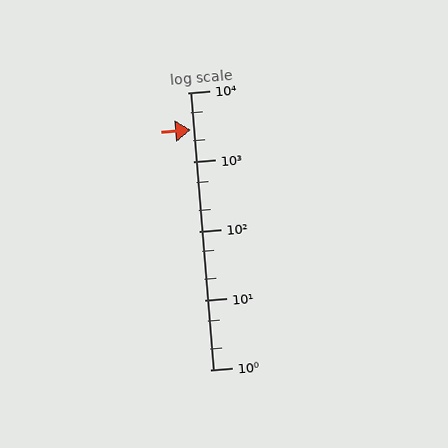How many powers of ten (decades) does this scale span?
The scale spans 4 decades, from 1 to 10000.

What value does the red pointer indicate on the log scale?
The pointer indicates approximately 2900.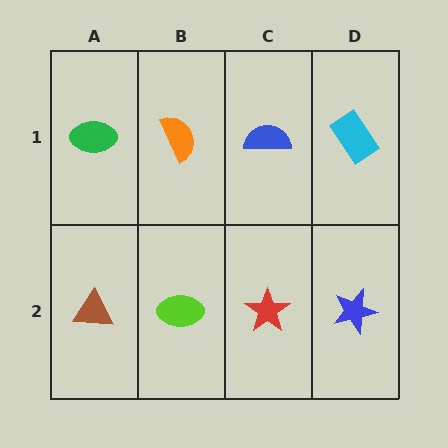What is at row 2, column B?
A lime ellipse.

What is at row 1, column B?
An orange semicircle.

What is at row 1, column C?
A blue semicircle.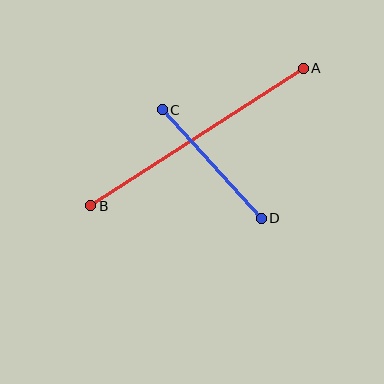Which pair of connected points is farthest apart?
Points A and B are farthest apart.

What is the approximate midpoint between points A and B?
The midpoint is at approximately (197, 137) pixels.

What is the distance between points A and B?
The distance is approximately 253 pixels.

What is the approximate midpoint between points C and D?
The midpoint is at approximately (212, 164) pixels.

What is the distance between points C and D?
The distance is approximately 147 pixels.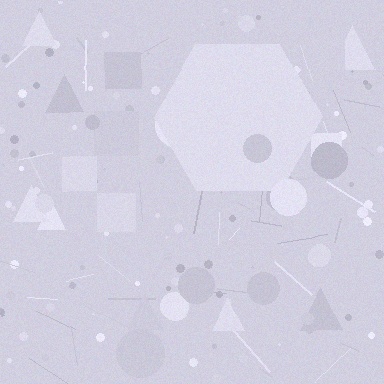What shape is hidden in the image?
A hexagon is hidden in the image.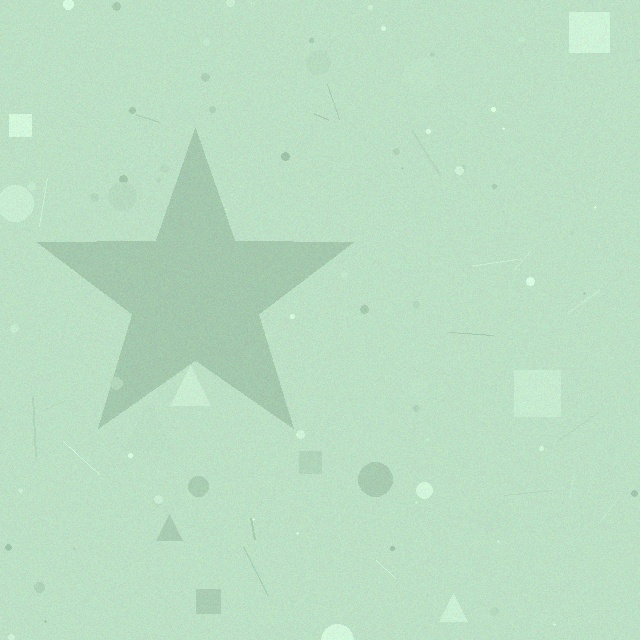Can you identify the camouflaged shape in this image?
The camouflaged shape is a star.